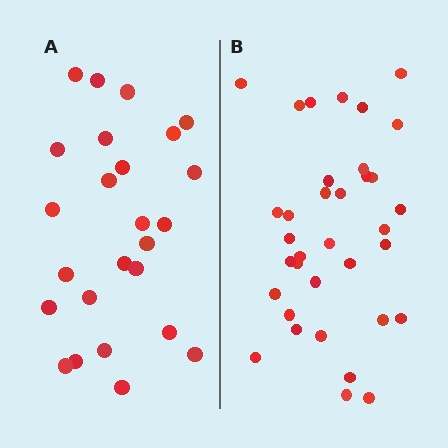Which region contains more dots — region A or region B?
Region B (the right region) has more dots.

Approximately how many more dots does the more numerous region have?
Region B has roughly 10 or so more dots than region A.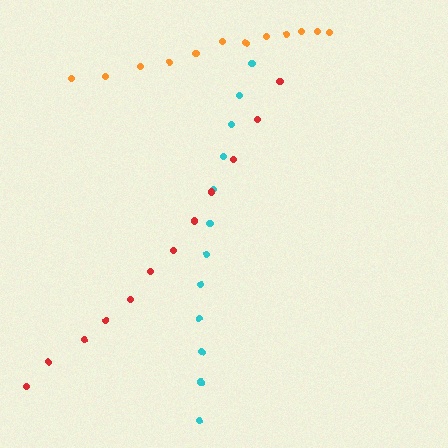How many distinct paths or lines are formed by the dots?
There are 3 distinct paths.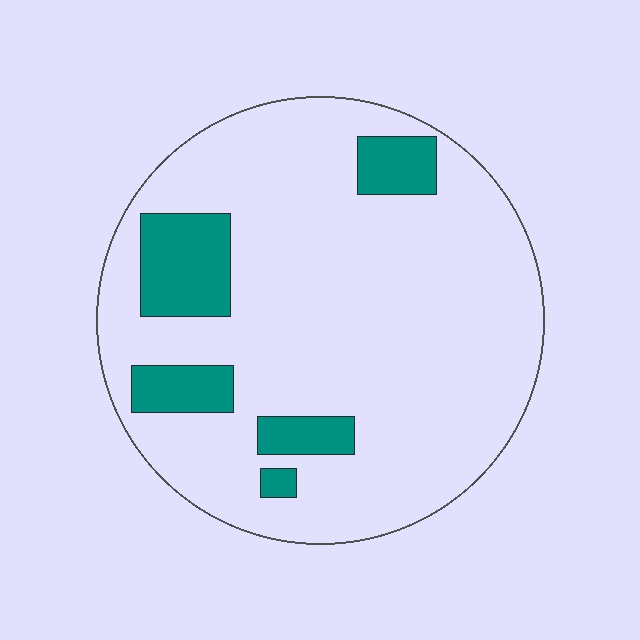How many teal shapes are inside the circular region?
5.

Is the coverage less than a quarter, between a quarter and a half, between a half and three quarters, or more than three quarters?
Less than a quarter.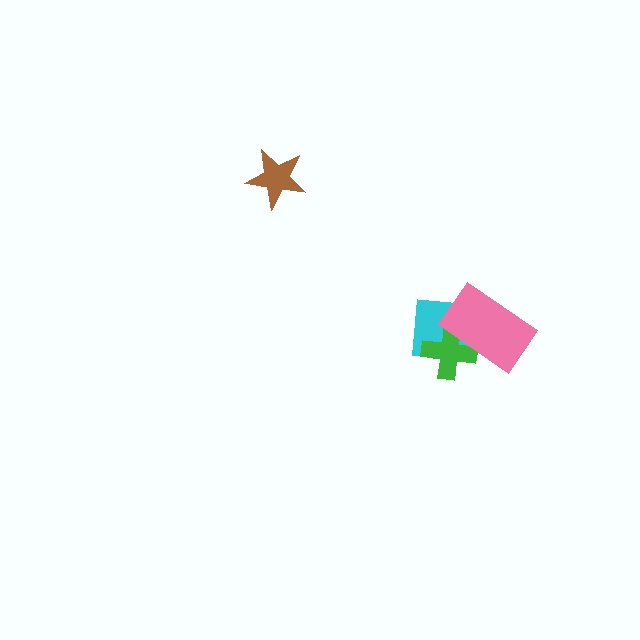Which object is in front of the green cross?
The pink rectangle is in front of the green cross.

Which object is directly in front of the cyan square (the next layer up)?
The green cross is directly in front of the cyan square.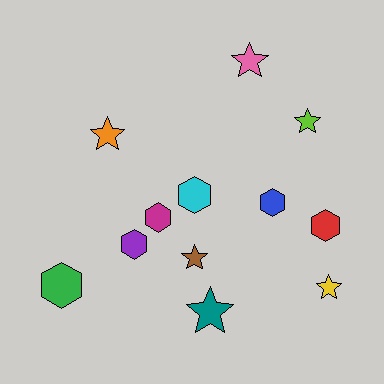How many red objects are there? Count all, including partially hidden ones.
There is 1 red object.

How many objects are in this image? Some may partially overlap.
There are 12 objects.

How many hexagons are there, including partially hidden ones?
There are 6 hexagons.